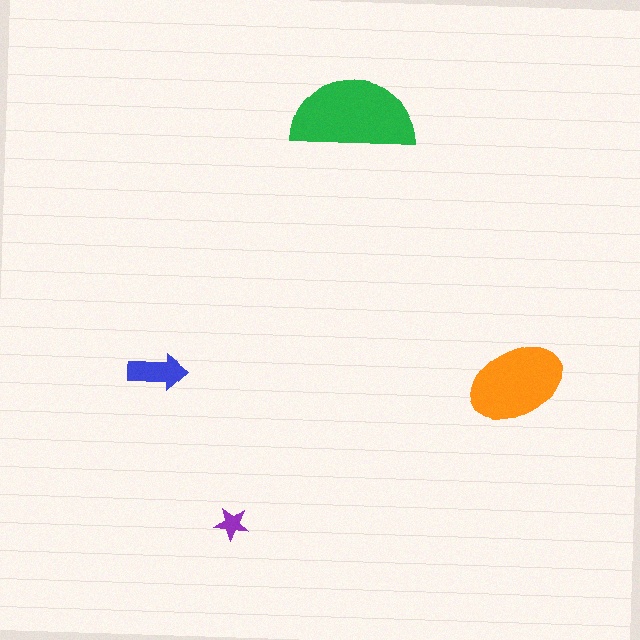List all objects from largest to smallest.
The green semicircle, the orange ellipse, the blue arrow, the purple star.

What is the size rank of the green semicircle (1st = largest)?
1st.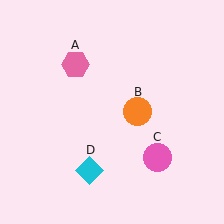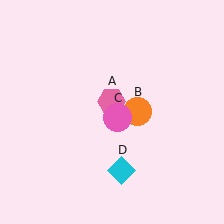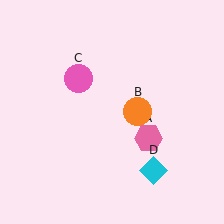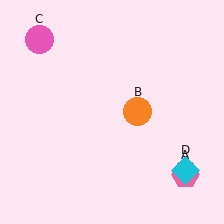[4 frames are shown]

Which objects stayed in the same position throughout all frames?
Orange circle (object B) remained stationary.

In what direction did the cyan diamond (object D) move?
The cyan diamond (object D) moved right.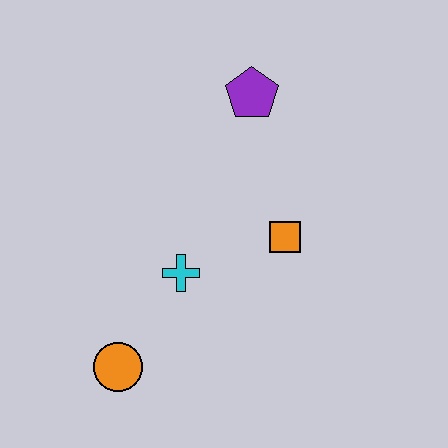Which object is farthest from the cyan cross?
The purple pentagon is farthest from the cyan cross.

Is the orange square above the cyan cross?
Yes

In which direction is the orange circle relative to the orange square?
The orange circle is to the left of the orange square.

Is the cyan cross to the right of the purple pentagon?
No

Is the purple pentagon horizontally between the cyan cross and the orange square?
Yes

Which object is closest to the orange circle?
The cyan cross is closest to the orange circle.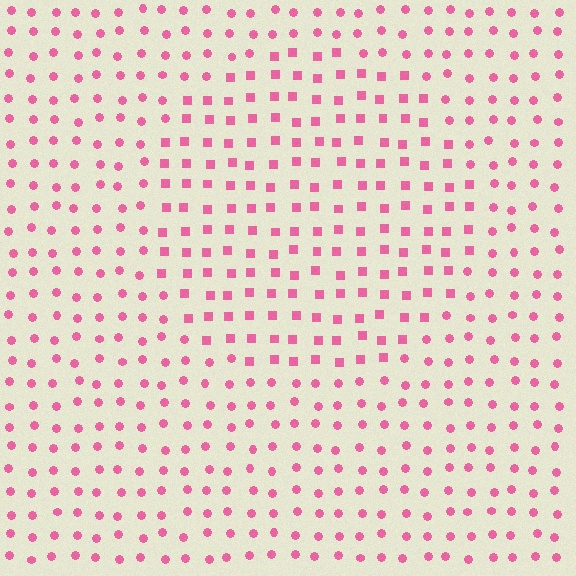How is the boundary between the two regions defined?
The boundary is defined by a change in element shape: squares inside vs. circles outside. All elements share the same color and spacing.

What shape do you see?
I see a circle.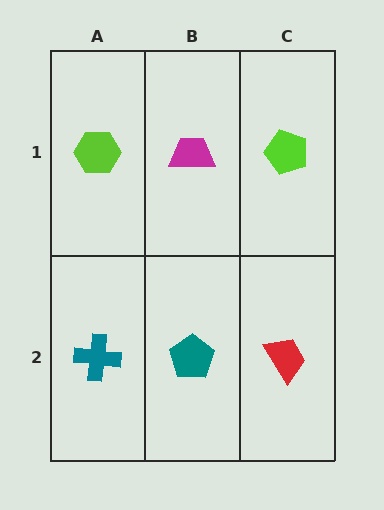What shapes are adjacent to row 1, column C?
A red trapezoid (row 2, column C), a magenta trapezoid (row 1, column B).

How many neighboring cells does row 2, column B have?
3.